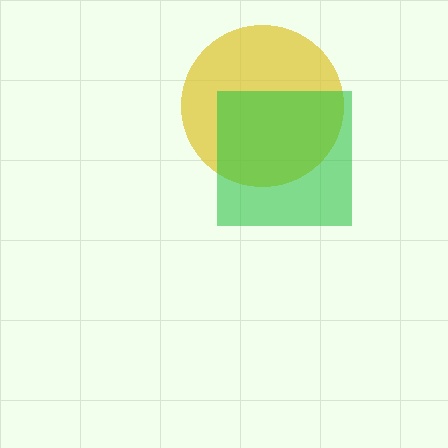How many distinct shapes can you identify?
There are 2 distinct shapes: a yellow circle, a green square.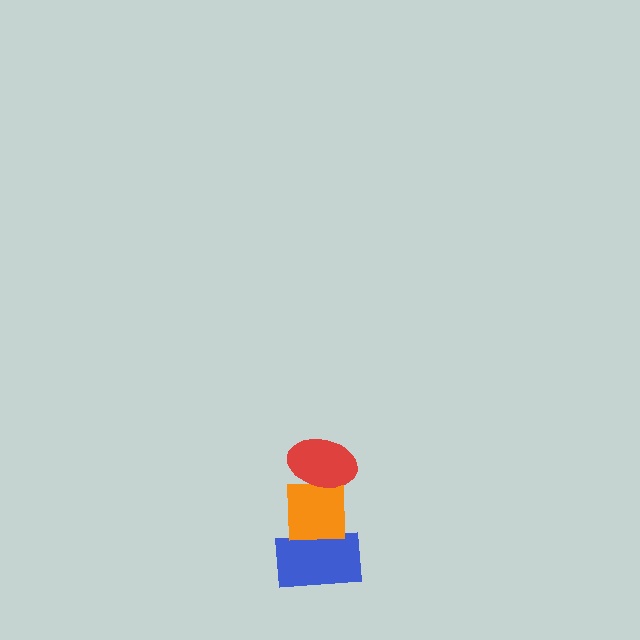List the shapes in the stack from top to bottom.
From top to bottom: the red ellipse, the orange square, the blue rectangle.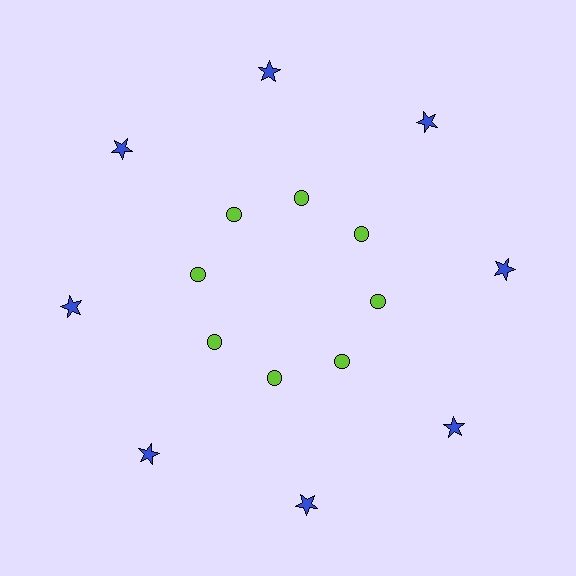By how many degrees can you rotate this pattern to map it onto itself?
The pattern maps onto itself every 45 degrees of rotation.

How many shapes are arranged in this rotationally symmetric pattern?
There are 16 shapes, arranged in 8 groups of 2.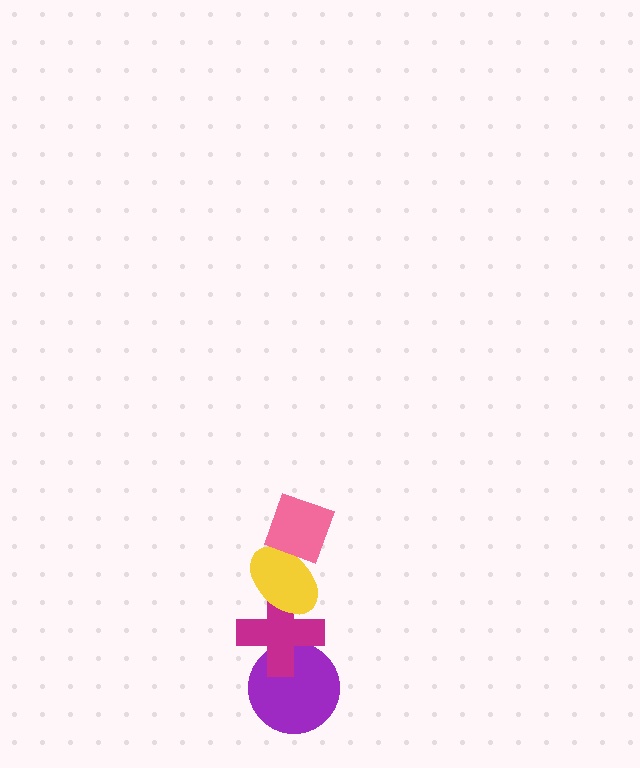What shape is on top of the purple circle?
The magenta cross is on top of the purple circle.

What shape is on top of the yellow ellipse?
The pink diamond is on top of the yellow ellipse.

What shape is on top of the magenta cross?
The yellow ellipse is on top of the magenta cross.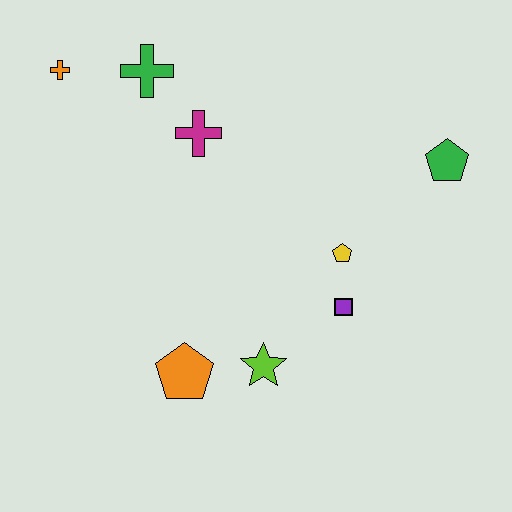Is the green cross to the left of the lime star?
Yes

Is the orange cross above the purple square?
Yes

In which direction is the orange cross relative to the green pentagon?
The orange cross is to the left of the green pentagon.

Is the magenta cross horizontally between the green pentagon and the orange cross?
Yes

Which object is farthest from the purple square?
The orange cross is farthest from the purple square.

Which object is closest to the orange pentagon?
The lime star is closest to the orange pentagon.